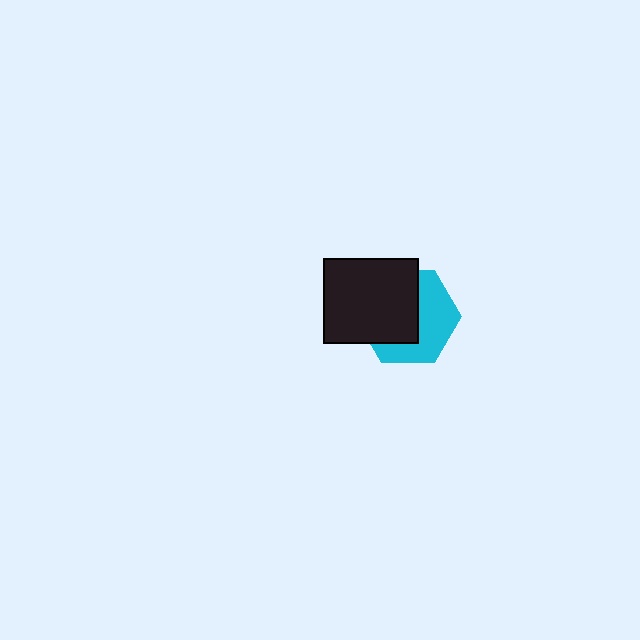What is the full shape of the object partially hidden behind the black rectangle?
The partially hidden object is a cyan hexagon.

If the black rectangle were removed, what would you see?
You would see the complete cyan hexagon.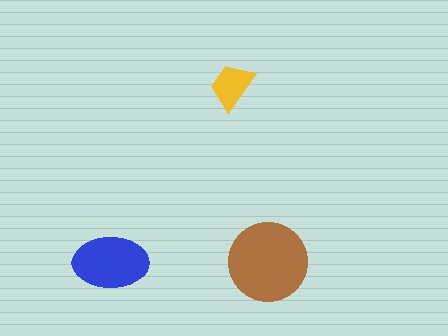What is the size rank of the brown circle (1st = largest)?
1st.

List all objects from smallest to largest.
The yellow trapezoid, the blue ellipse, the brown circle.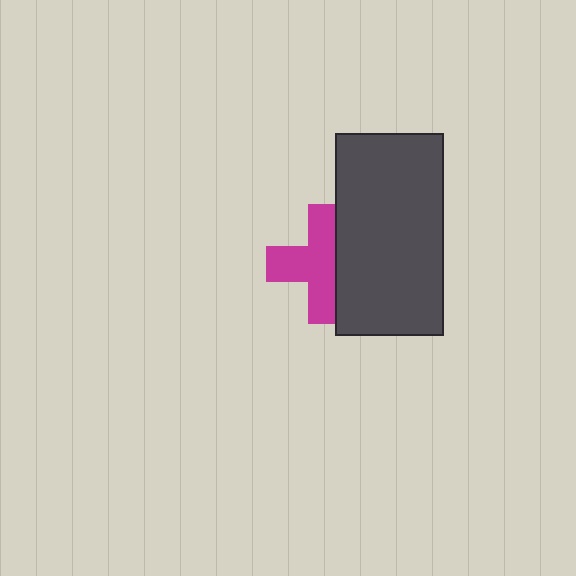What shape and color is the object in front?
The object in front is a dark gray rectangle.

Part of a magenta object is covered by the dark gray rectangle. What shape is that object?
It is a cross.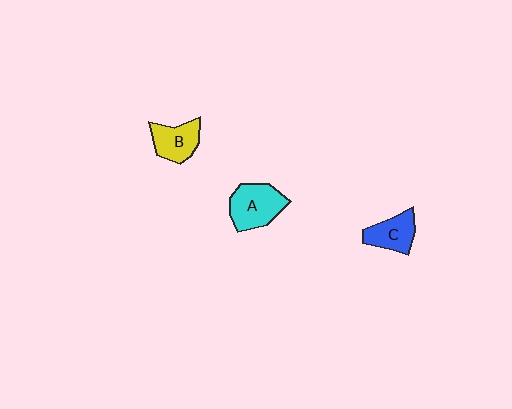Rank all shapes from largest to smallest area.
From largest to smallest: A (cyan), B (yellow), C (blue).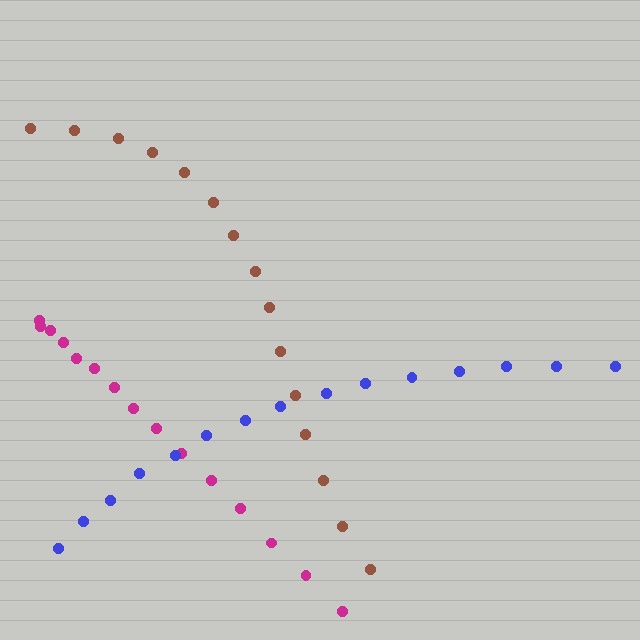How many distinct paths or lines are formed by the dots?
There are 3 distinct paths.